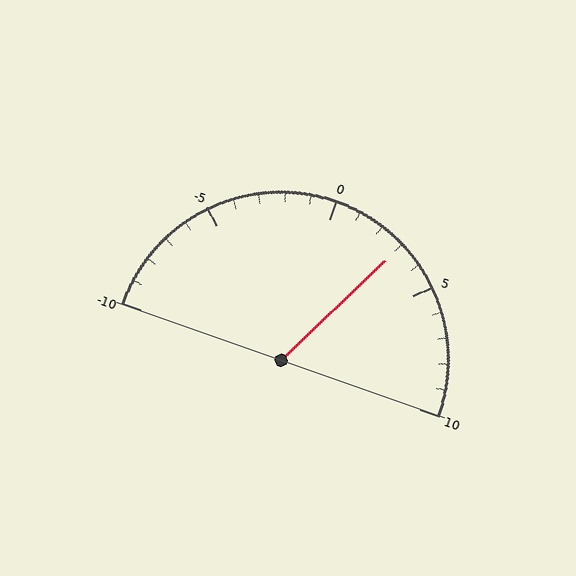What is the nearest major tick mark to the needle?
The nearest major tick mark is 5.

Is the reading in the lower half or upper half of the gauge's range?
The reading is in the upper half of the range (-10 to 10).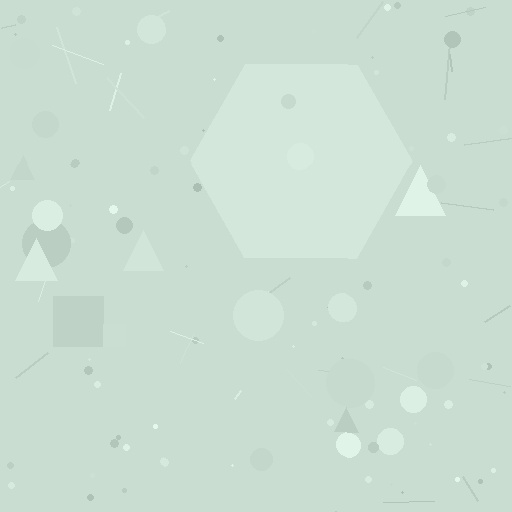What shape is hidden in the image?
A hexagon is hidden in the image.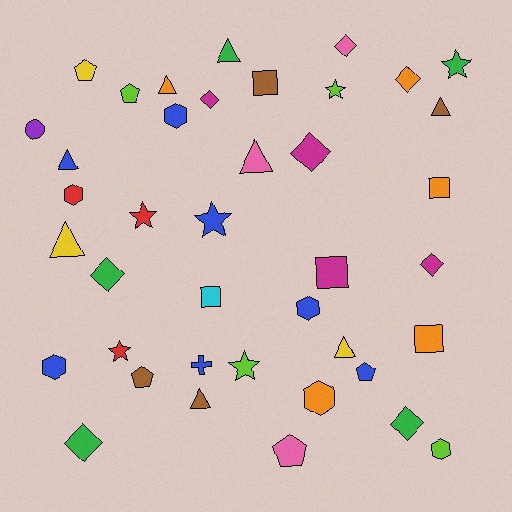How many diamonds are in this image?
There are 8 diamonds.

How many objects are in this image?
There are 40 objects.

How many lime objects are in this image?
There are 4 lime objects.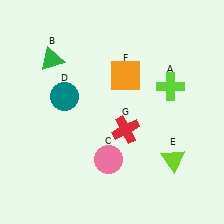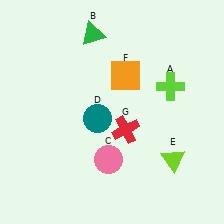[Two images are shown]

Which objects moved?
The objects that moved are: the green triangle (B), the teal circle (D).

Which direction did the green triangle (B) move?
The green triangle (B) moved right.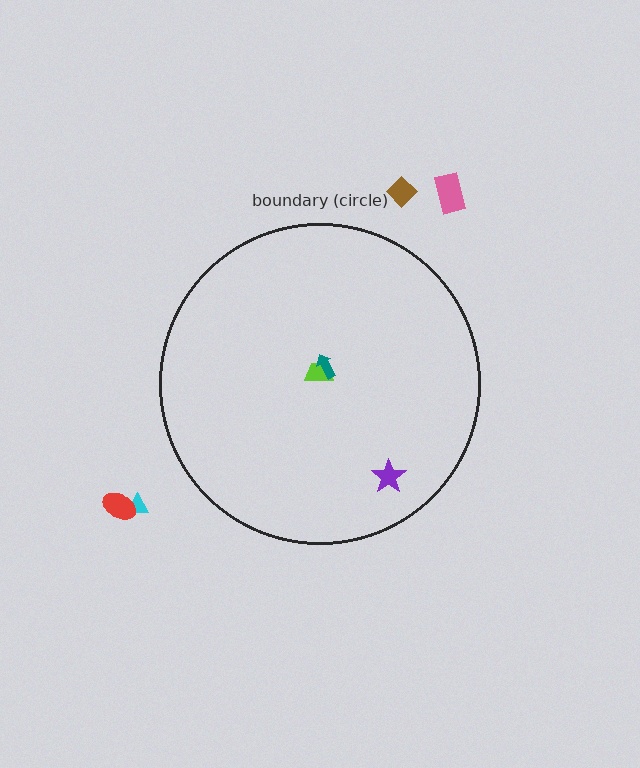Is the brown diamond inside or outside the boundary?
Outside.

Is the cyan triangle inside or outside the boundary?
Outside.